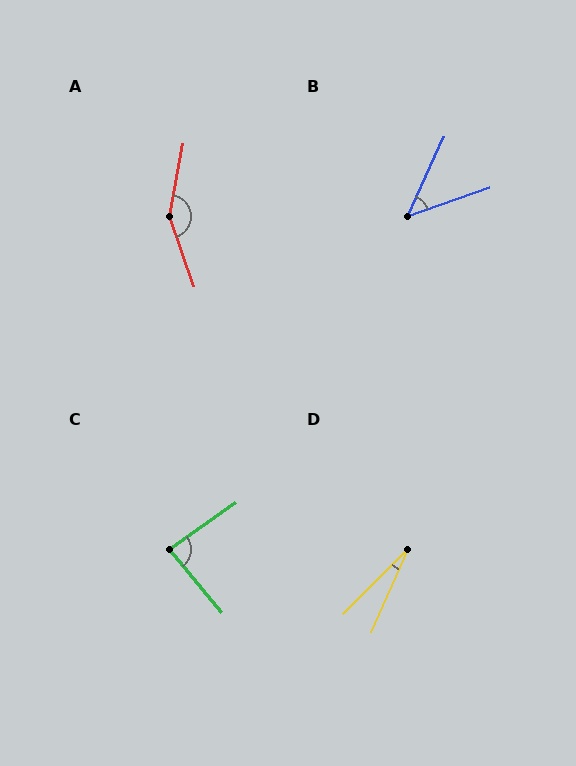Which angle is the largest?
A, at approximately 150 degrees.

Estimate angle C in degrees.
Approximately 86 degrees.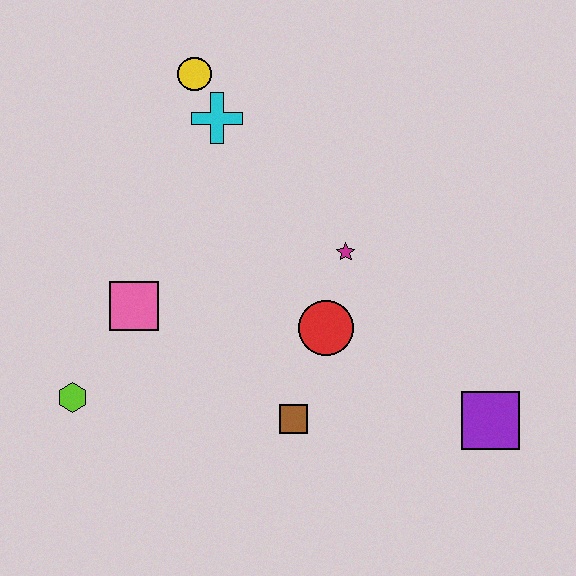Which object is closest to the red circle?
The magenta star is closest to the red circle.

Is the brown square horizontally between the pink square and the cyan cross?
No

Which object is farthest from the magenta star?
The lime hexagon is farthest from the magenta star.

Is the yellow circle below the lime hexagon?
No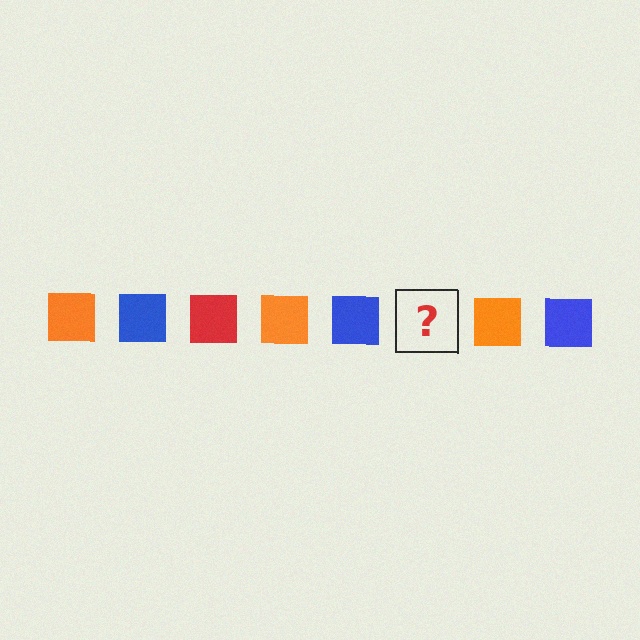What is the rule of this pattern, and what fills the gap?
The rule is that the pattern cycles through orange, blue, red squares. The gap should be filled with a red square.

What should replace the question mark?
The question mark should be replaced with a red square.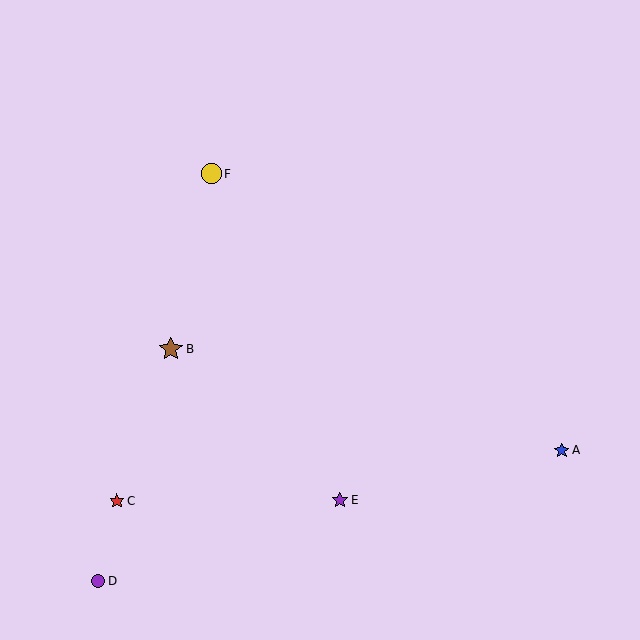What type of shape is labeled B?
Shape B is a brown star.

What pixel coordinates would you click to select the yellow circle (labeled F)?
Click at (211, 174) to select the yellow circle F.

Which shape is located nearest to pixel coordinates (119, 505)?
The red star (labeled C) at (117, 501) is nearest to that location.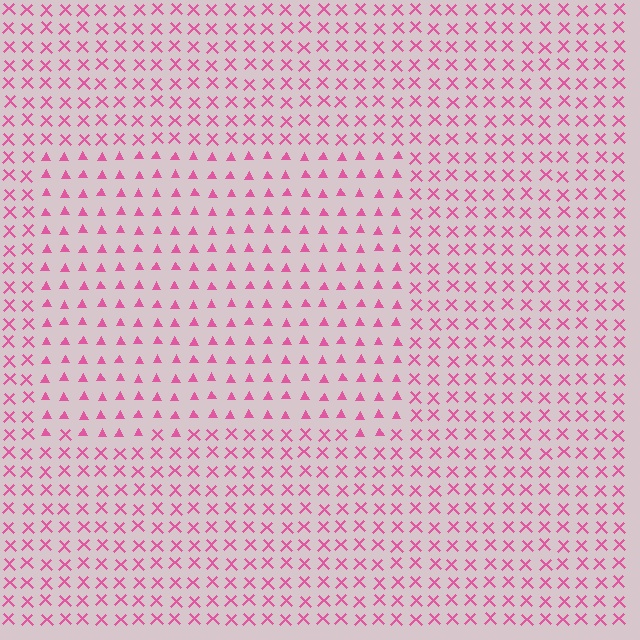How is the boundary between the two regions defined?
The boundary is defined by a change in element shape: triangles inside vs. X marks outside. All elements share the same color and spacing.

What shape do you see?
I see a rectangle.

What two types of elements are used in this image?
The image uses triangles inside the rectangle region and X marks outside it.